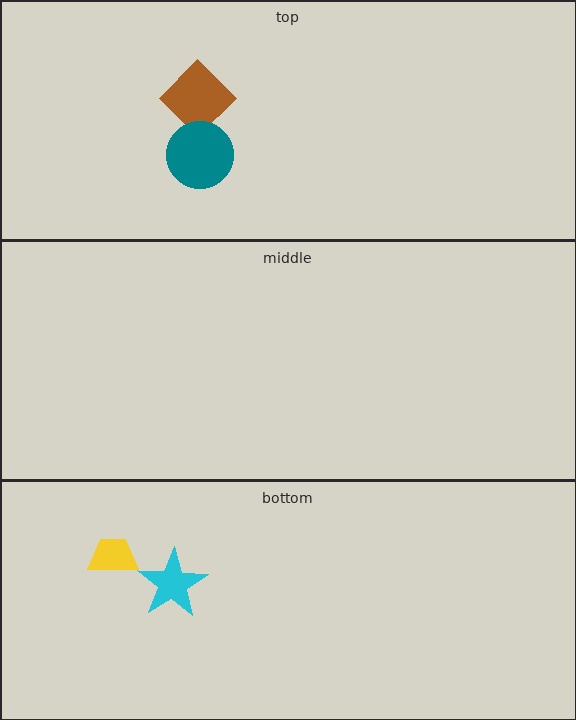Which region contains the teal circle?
The top region.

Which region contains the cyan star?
The bottom region.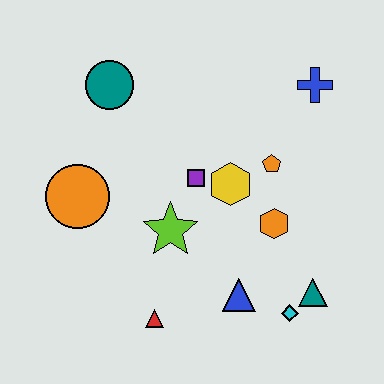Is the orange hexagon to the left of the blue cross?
Yes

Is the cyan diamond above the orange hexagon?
No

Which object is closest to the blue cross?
The orange pentagon is closest to the blue cross.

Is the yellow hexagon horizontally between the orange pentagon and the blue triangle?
No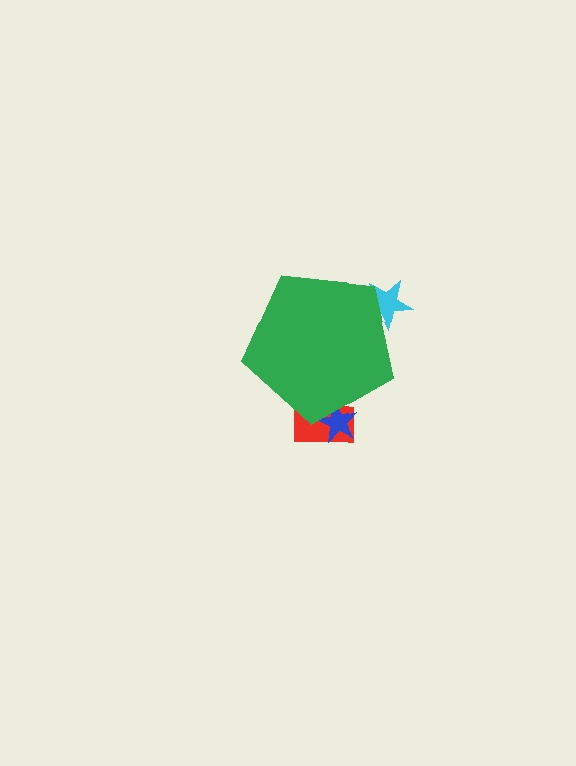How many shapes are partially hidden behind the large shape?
3 shapes are partially hidden.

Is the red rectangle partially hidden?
Yes, the red rectangle is partially hidden behind the green pentagon.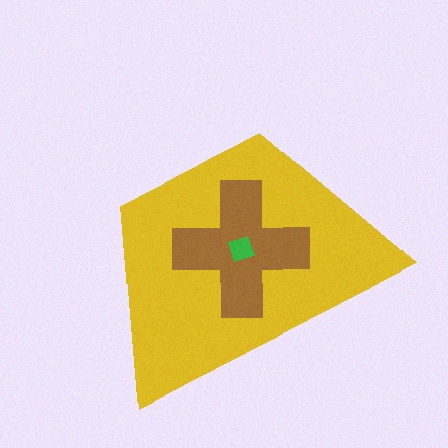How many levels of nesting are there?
3.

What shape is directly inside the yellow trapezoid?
The brown cross.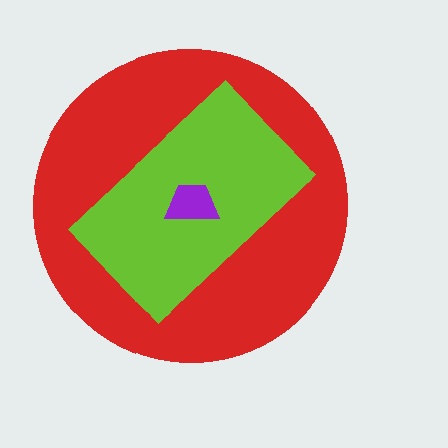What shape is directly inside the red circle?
The lime rectangle.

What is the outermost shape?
The red circle.